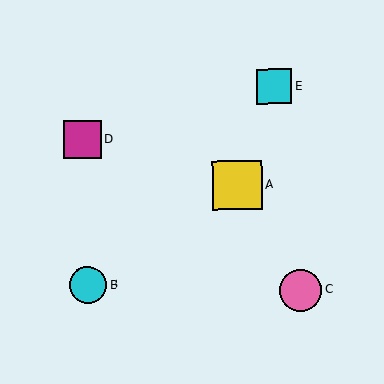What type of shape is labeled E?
Shape E is a cyan square.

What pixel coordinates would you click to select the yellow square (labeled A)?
Click at (237, 185) to select the yellow square A.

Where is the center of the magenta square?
The center of the magenta square is at (82, 140).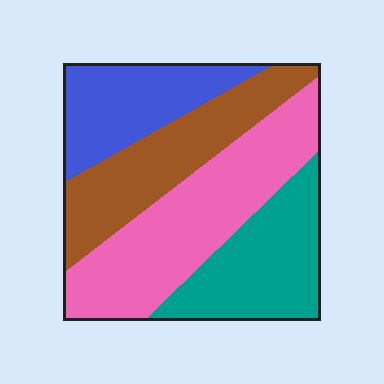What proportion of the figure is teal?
Teal covers roughly 25% of the figure.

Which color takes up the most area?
Pink, at roughly 35%.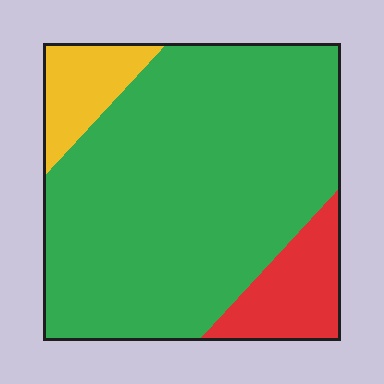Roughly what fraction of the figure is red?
Red covers about 10% of the figure.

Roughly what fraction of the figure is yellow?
Yellow covers around 10% of the figure.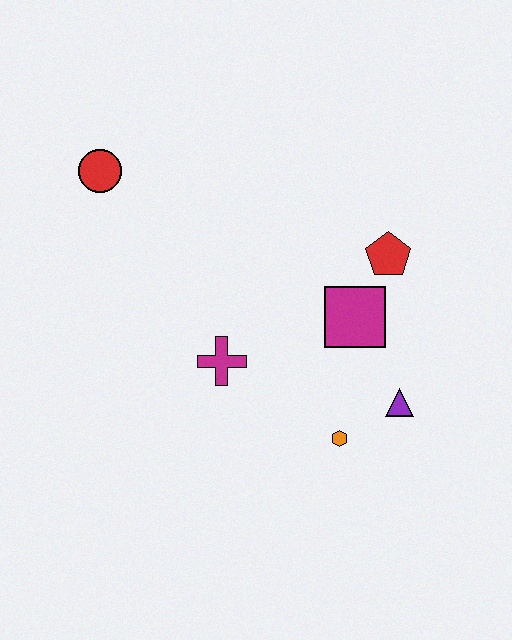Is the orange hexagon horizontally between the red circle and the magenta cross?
No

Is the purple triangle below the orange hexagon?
No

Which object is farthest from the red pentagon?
The red circle is farthest from the red pentagon.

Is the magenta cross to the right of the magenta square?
No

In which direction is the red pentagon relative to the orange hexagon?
The red pentagon is above the orange hexagon.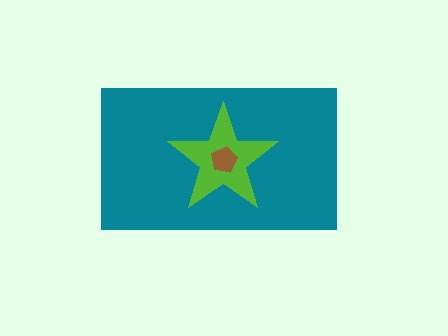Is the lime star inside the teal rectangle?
Yes.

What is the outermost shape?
The teal rectangle.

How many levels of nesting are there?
3.